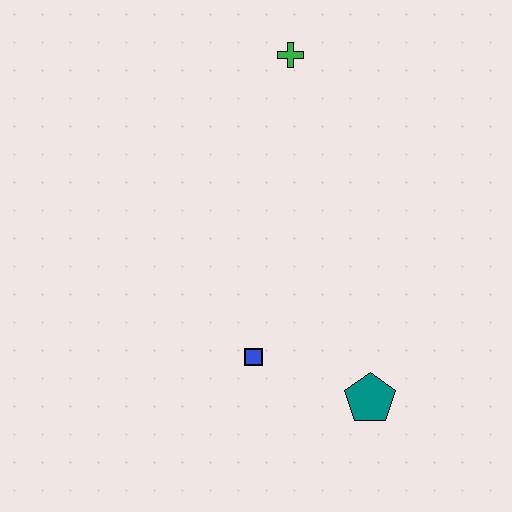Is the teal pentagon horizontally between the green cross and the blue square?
No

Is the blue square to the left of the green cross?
Yes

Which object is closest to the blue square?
The teal pentagon is closest to the blue square.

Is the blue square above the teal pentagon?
Yes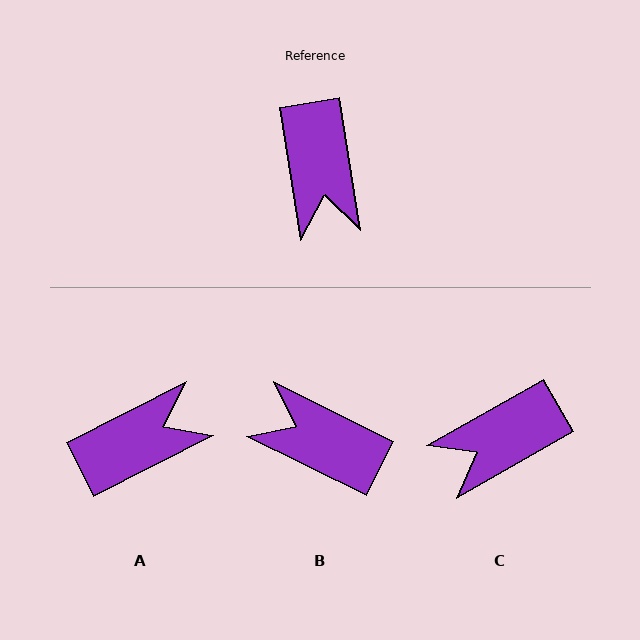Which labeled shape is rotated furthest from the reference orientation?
B, about 125 degrees away.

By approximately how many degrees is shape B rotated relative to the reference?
Approximately 125 degrees clockwise.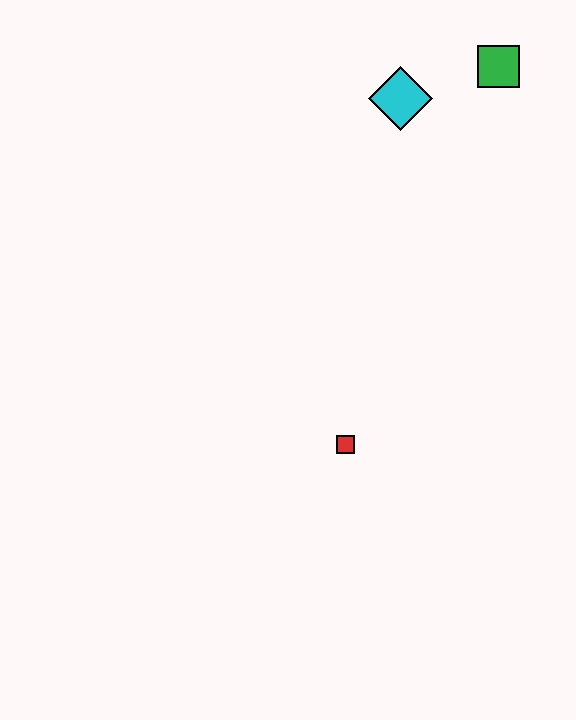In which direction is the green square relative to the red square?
The green square is above the red square.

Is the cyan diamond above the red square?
Yes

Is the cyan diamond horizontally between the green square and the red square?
Yes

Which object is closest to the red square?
The cyan diamond is closest to the red square.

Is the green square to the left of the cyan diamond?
No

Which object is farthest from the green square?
The red square is farthest from the green square.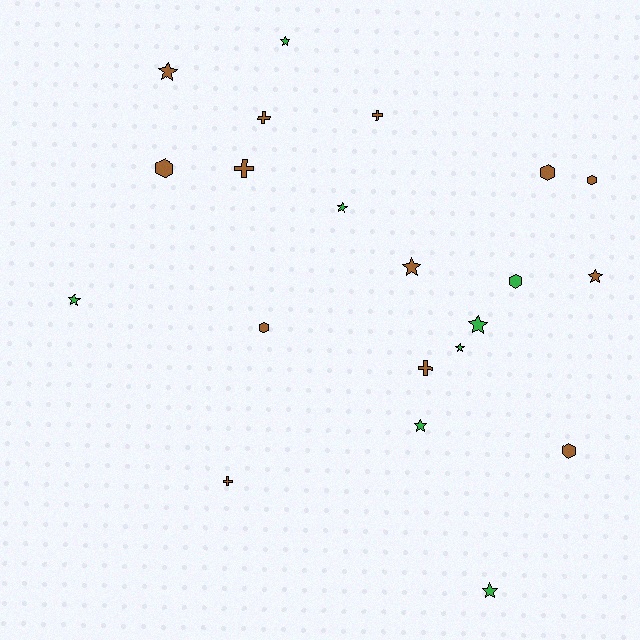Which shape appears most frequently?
Star, with 10 objects.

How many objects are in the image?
There are 21 objects.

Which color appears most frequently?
Brown, with 13 objects.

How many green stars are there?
There are 7 green stars.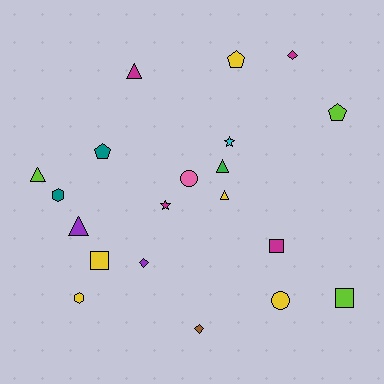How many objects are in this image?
There are 20 objects.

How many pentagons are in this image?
There are 3 pentagons.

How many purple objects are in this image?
There are 2 purple objects.